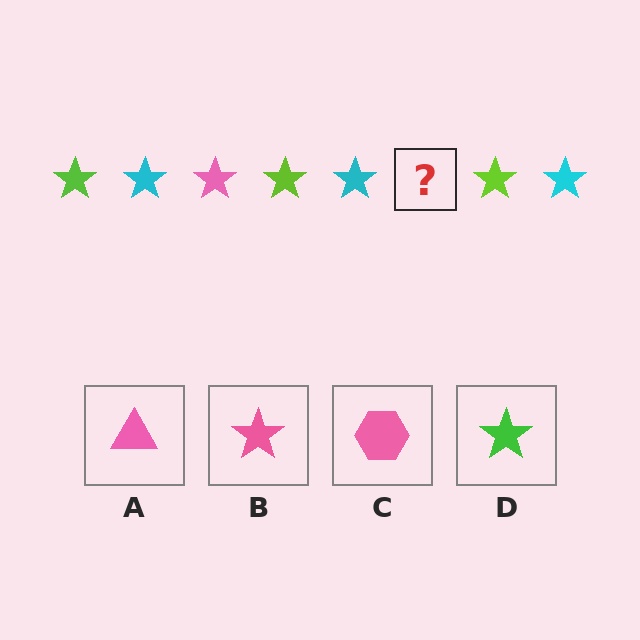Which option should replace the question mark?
Option B.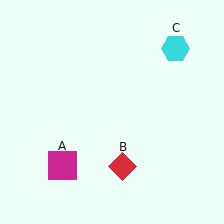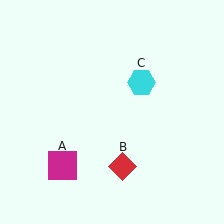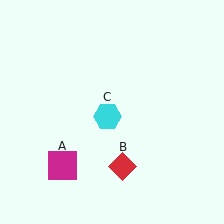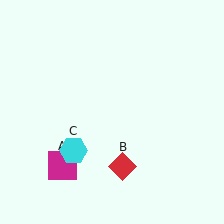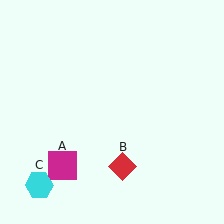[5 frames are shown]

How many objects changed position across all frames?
1 object changed position: cyan hexagon (object C).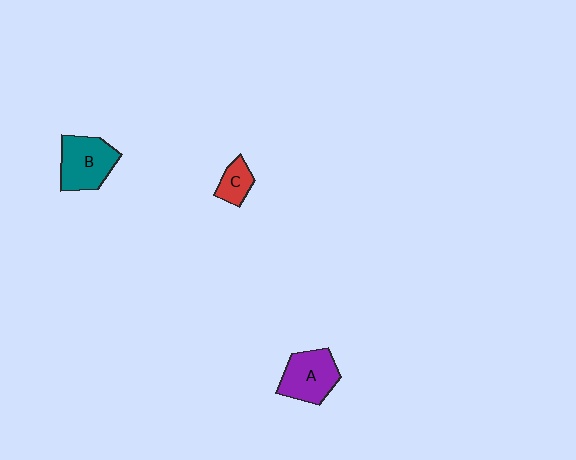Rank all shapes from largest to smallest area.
From largest to smallest: B (teal), A (purple), C (red).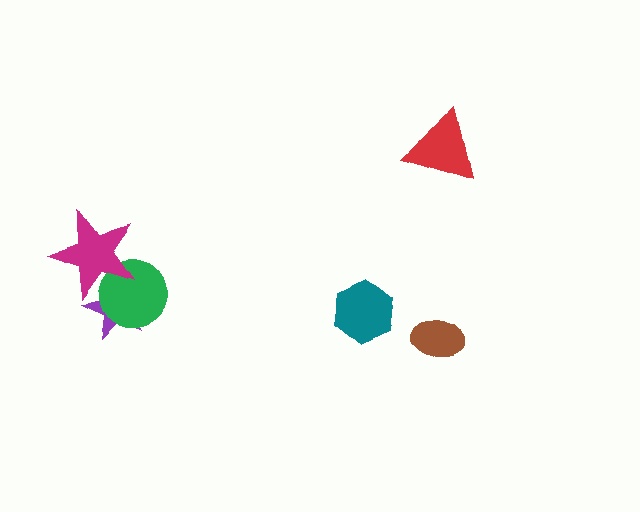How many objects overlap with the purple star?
2 objects overlap with the purple star.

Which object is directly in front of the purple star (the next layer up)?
The green circle is directly in front of the purple star.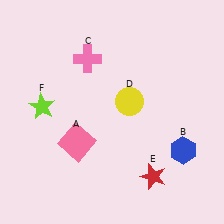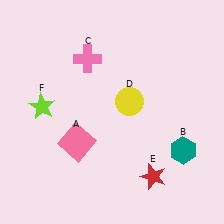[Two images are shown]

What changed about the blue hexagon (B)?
In Image 1, B is blue. In Image 2, it changed to teal.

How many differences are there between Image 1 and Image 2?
There is 1 difference between the two images.